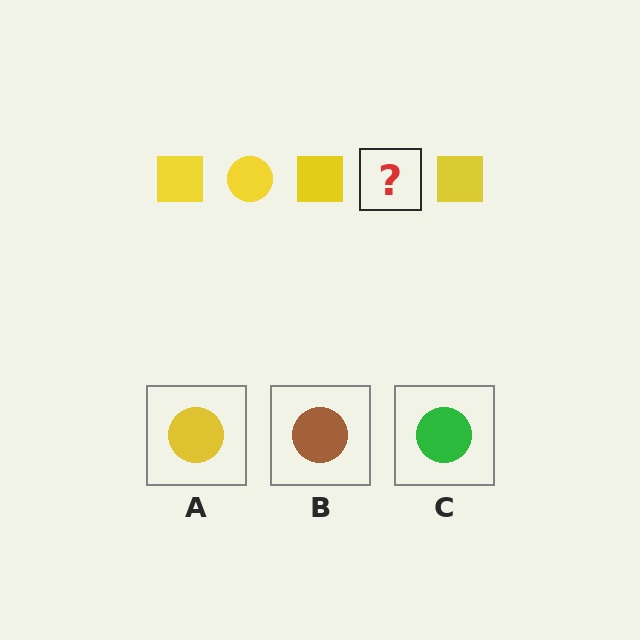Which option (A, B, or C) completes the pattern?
A.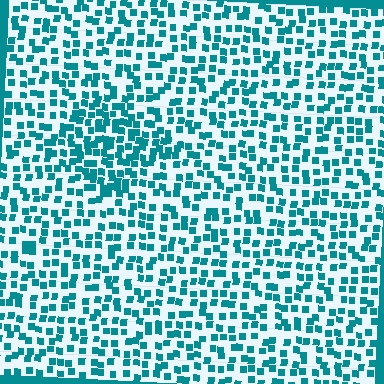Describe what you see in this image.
The image contains small teal elements arranged at two different densities. A diamond-shaped region is visible where the elements are more densely packed than the surrounding area.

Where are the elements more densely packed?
The elements are more densely packed inside the diamond boundary.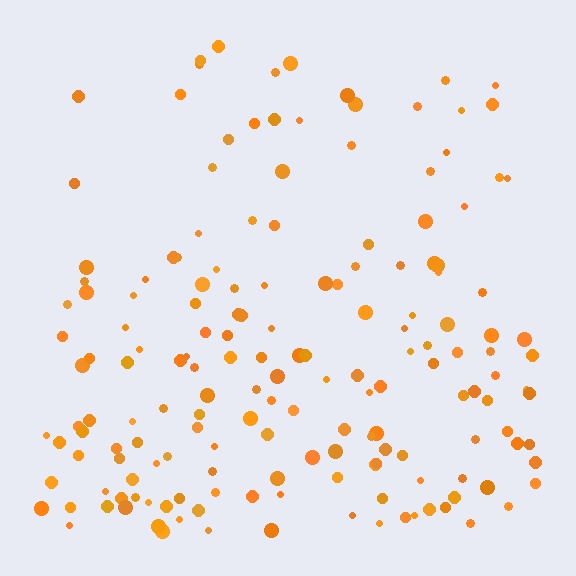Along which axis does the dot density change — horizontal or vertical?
Vertical.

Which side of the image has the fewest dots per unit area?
The top.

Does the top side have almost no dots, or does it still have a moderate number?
Still a moderate number, just noticeably fewer than the bottom.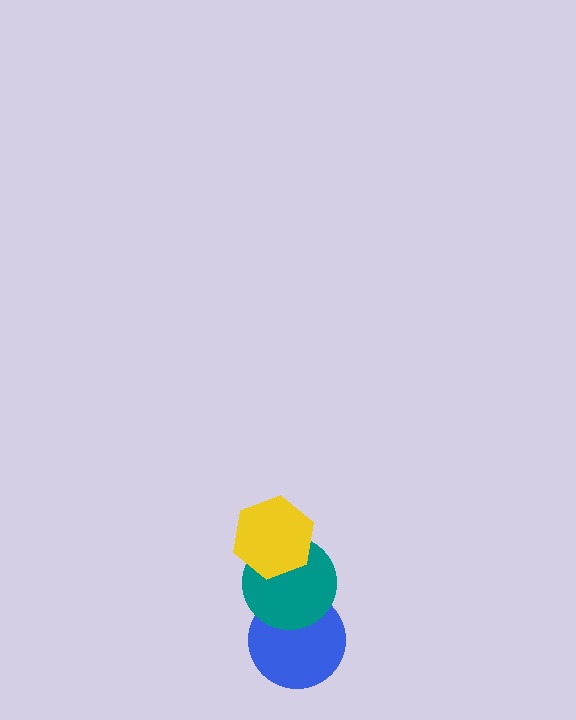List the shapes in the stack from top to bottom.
From top to bottom: the yellow hexagon, the teal circle, the blue circle.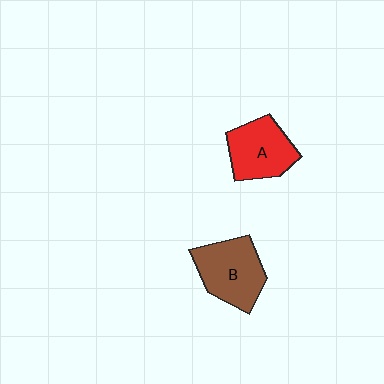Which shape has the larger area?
Shape B (brown).